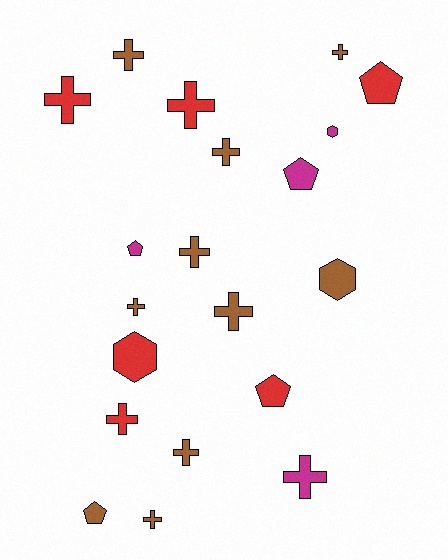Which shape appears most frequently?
Cross, with 12 objects.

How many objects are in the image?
There are 20 objects.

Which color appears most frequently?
Brown, with 10 objects.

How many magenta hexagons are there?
There is 1 magenta hexagon.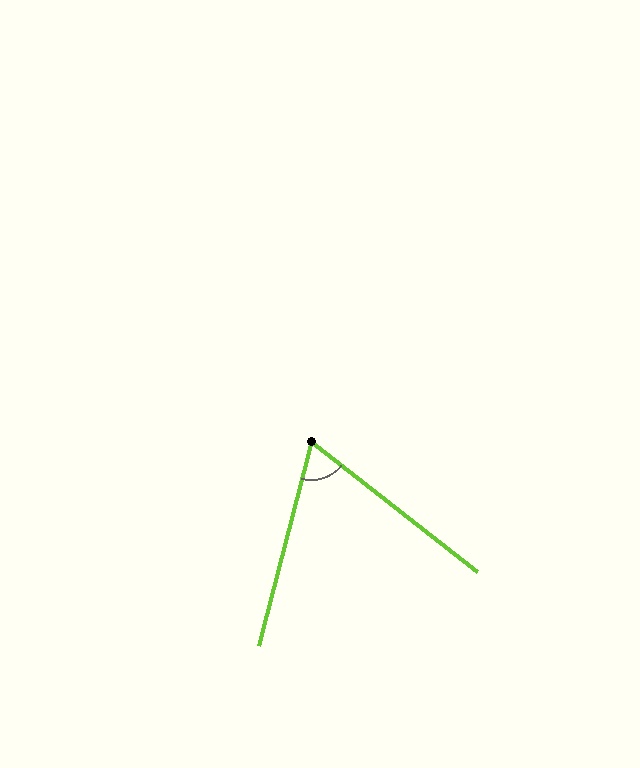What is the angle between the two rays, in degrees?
Approximately 66 degrees.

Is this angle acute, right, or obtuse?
It is acute.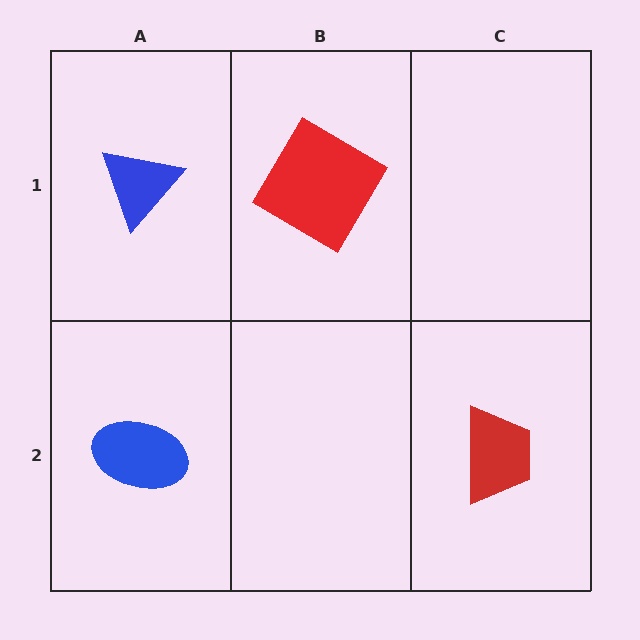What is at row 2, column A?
A blue ellipse.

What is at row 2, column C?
A red trapezoid.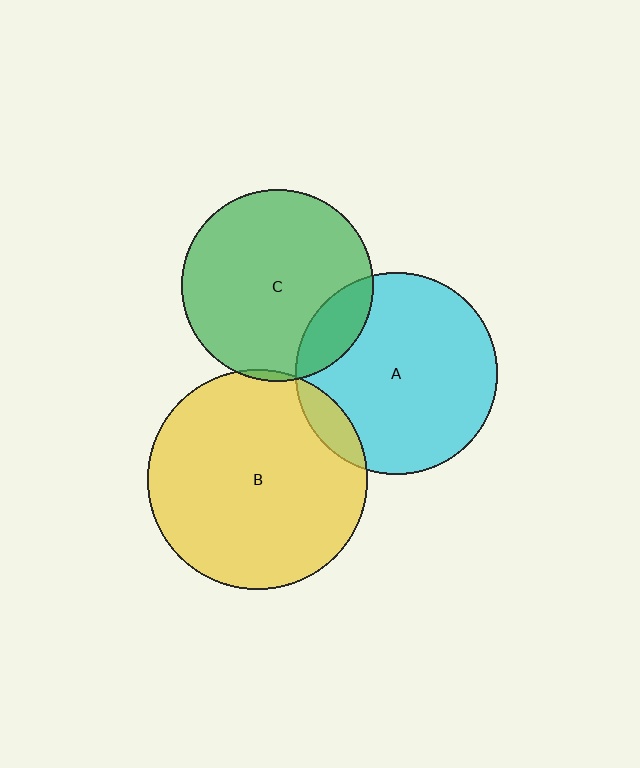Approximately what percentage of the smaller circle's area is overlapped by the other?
Approximately 15%.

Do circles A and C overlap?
Yes.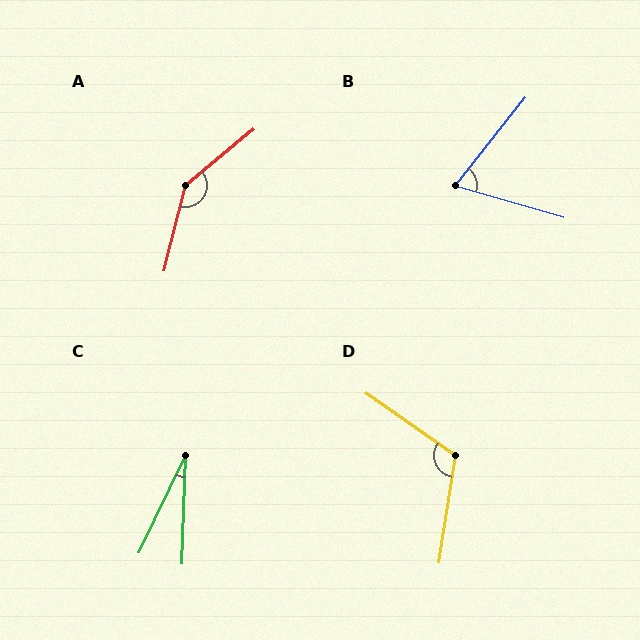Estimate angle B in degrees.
Approximately 67 degrees.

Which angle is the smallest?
C, at approximately 23 degrees.